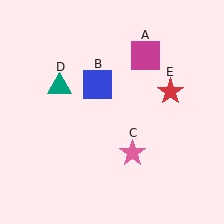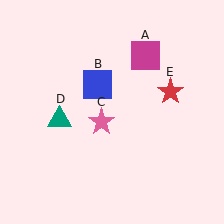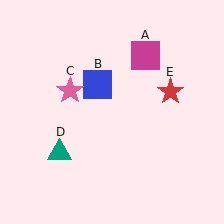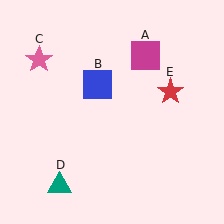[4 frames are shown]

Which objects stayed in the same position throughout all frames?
Magenta square (object A) and blue square (object B) and red star (object E) remained stationary.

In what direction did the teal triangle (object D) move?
The teal triangle (object D) moved down.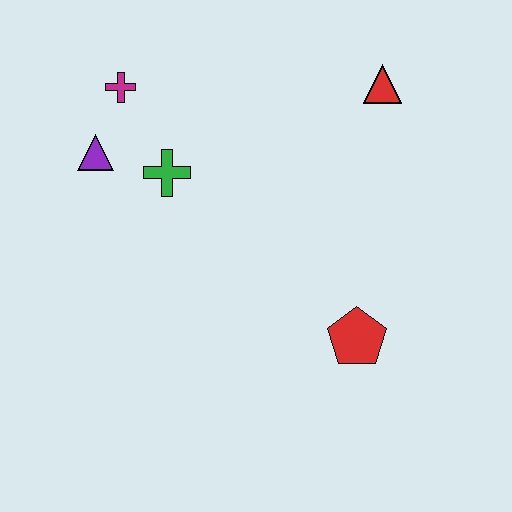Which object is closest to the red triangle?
The green cross is closest to the red triangle.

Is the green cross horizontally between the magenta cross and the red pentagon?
Yes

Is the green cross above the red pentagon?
Yes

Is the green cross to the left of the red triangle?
Yes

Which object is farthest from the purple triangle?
The red pentagon is farthest from the purple triangle.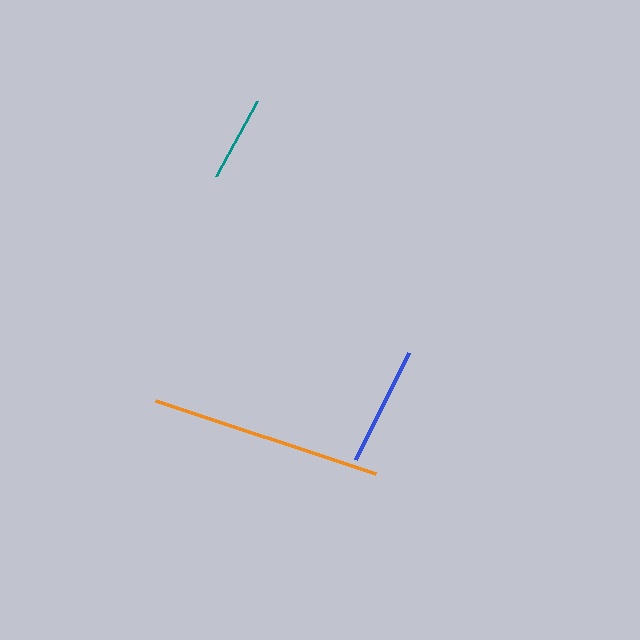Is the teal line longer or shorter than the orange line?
The orange line is longer than the teal line.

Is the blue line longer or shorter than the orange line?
The orange line is longer than the blue line.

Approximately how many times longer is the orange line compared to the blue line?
The orange line is approximately 2.0 times the length of the blue line.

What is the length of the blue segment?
The blue segment is approximately 119 pixels long.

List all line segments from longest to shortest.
From longest to shortest: orange, blue, teal.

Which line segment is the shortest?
The teal line is the shortest at approximately 85 pixels.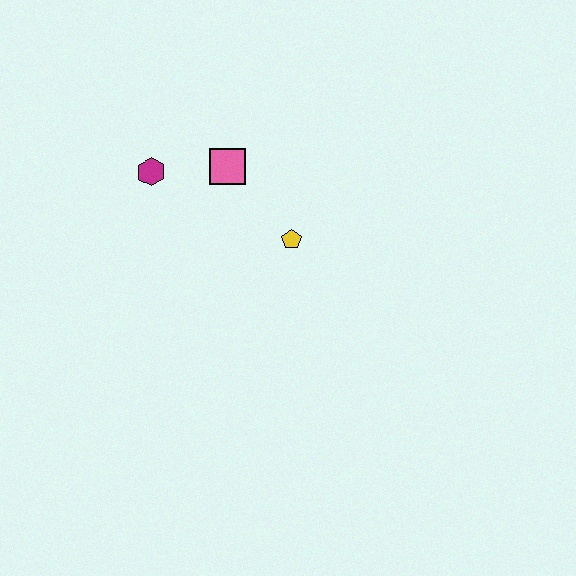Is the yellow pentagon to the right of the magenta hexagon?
Yes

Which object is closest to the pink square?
The magenta hexagon is closest to the pink square.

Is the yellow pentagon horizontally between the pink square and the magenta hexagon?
No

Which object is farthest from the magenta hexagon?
The yellow pentagon is farthest from the magenta hexagon.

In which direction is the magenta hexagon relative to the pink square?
The magenta hexagon is to the left of the pink square.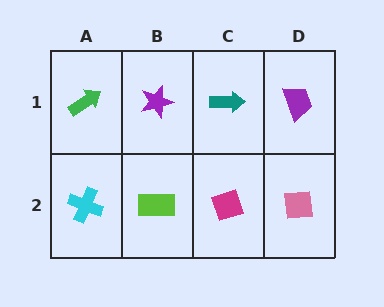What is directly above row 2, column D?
A purple trapezoid.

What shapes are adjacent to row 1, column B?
A lime rectangle (row 2, column B), a green arrow (row 1, column A), a teal arrow (row 1, column C).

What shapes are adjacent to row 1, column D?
A pink square (row 2, column D), a teal arrow (row 1, column C).